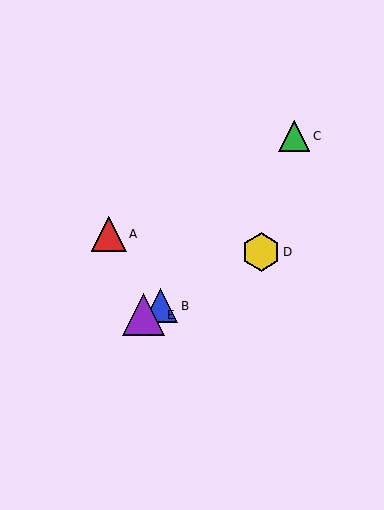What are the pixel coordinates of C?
Object C is at (294, 136).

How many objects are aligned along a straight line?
3 objects (B, D, E) are aligned along a straight line.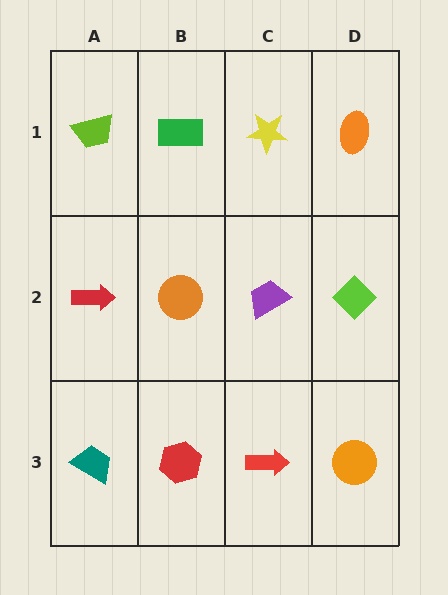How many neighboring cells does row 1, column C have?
3.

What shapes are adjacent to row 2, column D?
An orange ellipse (row 1, column D), an orange circle (row 3, column D), a purple trapezoid (row 2, column C).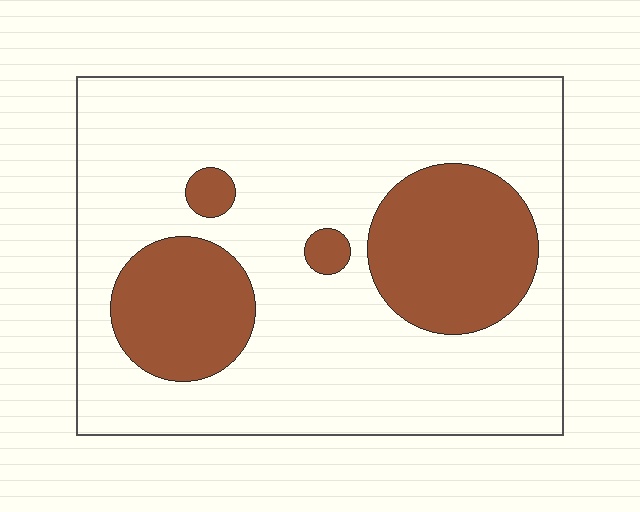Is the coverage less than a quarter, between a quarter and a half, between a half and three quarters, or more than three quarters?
Less than a quarter.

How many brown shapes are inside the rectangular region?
4.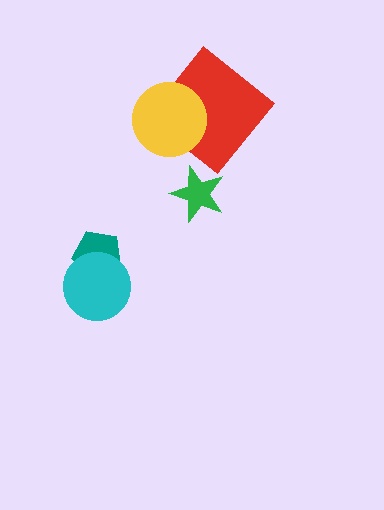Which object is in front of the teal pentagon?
The cyan circle is in front of the teal pentagon.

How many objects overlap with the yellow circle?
1 object overlaps with the yellow circle.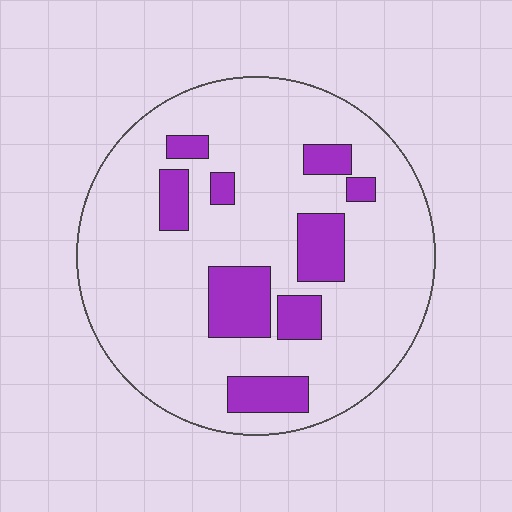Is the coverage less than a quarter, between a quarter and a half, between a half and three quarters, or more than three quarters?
Less than a quarter.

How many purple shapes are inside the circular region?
9.